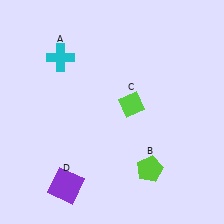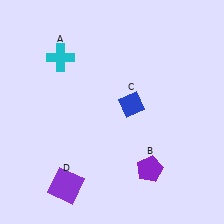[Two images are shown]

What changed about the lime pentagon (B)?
In Image 1, B is lime. In Image 2, it changed to purple.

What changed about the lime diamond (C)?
In Image 1, C is lime. In Image 2, it changed to blue.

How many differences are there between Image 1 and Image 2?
There are 2 differences between the two images.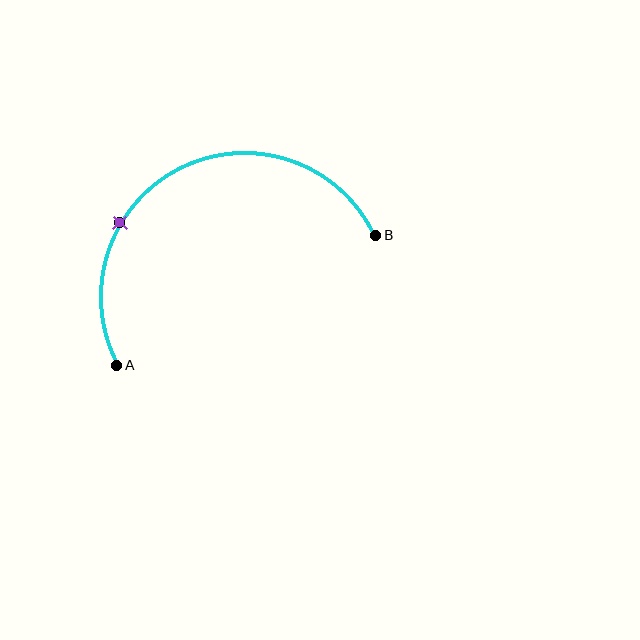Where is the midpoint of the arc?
The arc midpoint is the point on the curve farthest from the straight line joining A and B. It sits above that line.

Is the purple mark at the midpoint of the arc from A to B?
No. The purple mark lies on the arc but is closer to endpoint A. The arc midpoint would be at the point on the curve equidistant along the arc from both A and B.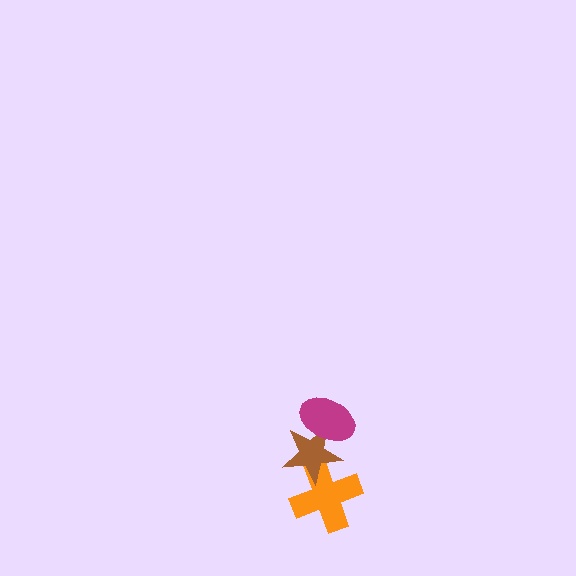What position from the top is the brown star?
The brown star is 2nd from the top.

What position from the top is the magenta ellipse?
The magenta ellipse is 1st from the top.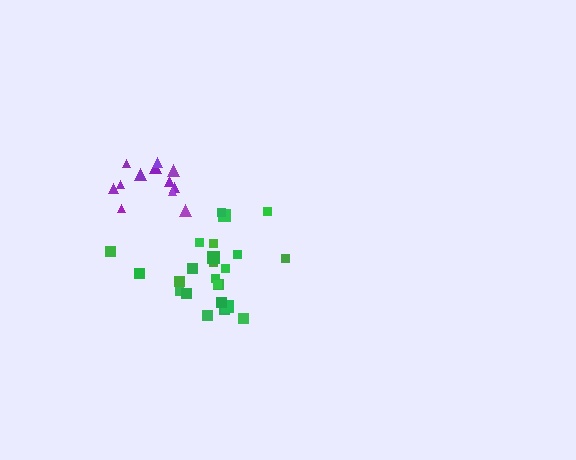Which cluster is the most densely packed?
Green.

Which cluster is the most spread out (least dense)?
Purple.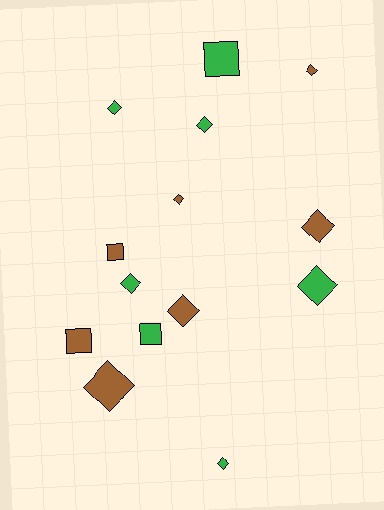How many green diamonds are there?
There are 5 green diamonds.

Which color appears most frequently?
Green, with 7 objects.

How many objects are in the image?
There are 14 objects.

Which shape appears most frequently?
Diamond, with 10 objects.